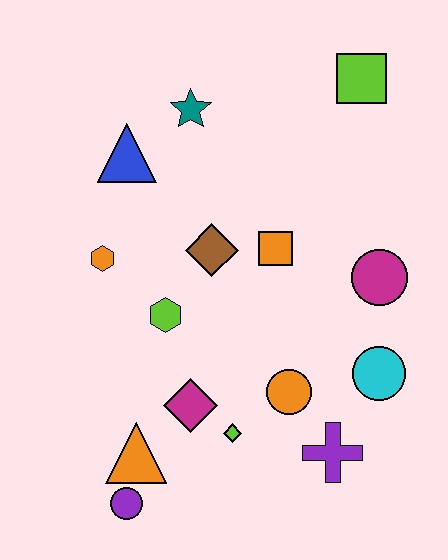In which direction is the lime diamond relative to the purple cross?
The lime diamond is to the left of the purple cross.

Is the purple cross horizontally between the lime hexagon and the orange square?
No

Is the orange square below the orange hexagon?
No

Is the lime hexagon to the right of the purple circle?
Yes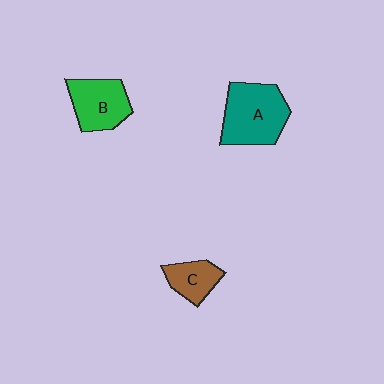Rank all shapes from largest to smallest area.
From largest to smallest: A (teal), B (green), C (brown).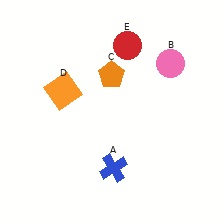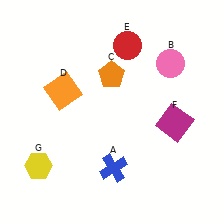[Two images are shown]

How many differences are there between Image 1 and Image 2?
There are 2 differences between the two images.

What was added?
A magenta square (F), a yellow hexagon (G) were added in Image 2.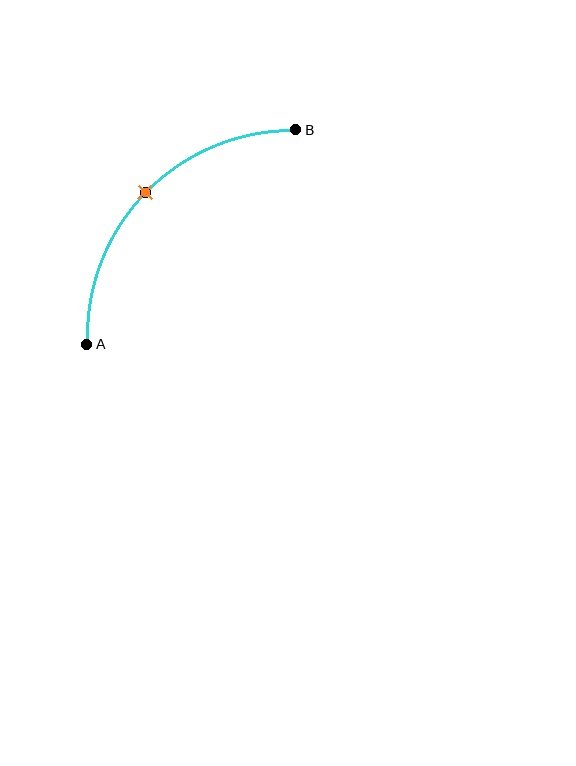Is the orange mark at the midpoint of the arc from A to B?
Yes. The orange mark lies on the arc at equal arc-length from both A and B — it is the arc midpoint.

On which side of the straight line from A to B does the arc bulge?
The arc bulges above and to the left of the straight line connecting A and B.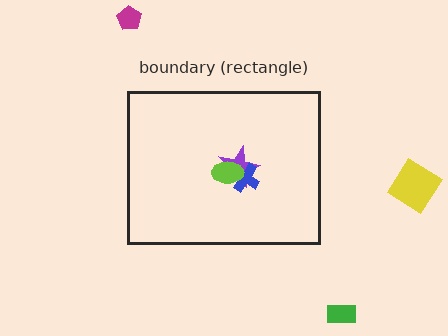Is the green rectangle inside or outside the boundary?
Outside.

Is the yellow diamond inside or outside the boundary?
Outside.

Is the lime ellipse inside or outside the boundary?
Inside.